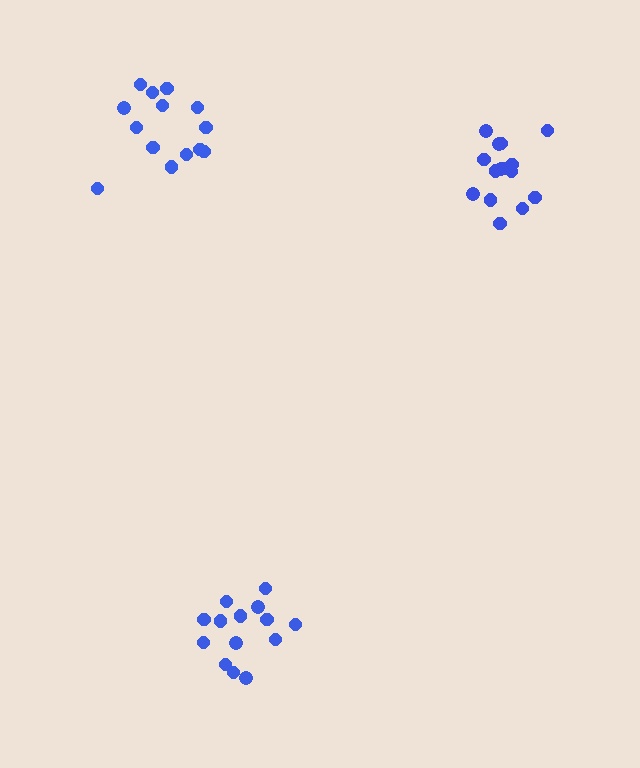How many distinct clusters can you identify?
There are 3 distinct clusters.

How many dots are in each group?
Group 1: 14 dots, Group 2: 15 dots, Group 3: 14 dots (43 total).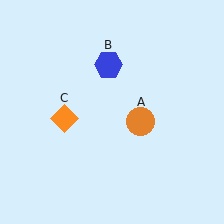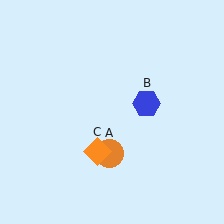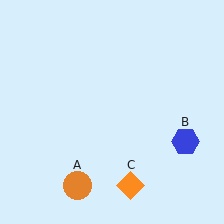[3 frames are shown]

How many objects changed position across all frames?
3 objects changed position: orange circle (object A), blue hexagon (object B), orange diamond (object C).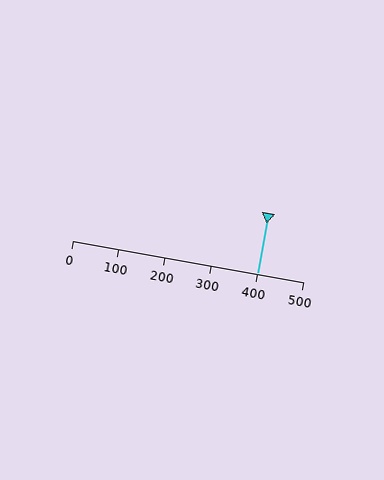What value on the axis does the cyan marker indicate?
The marker indicates approximately 400.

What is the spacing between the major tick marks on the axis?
The major ticks are spaced 100 apart.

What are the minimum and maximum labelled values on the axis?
The axis runs from 0 to 500.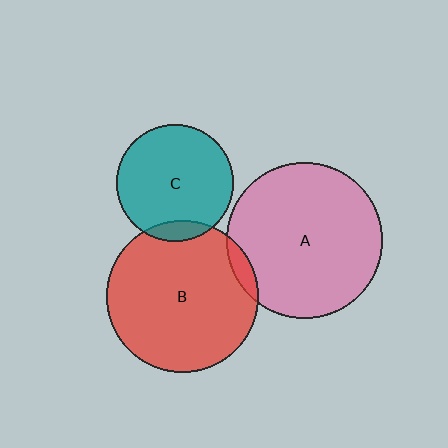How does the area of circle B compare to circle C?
Approximately 1.7 times.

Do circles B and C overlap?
Yes.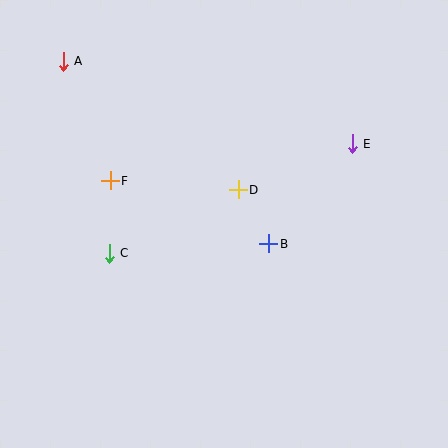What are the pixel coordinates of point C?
Point C is at (109, 253).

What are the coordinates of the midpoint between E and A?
The midpoint between E and A is at (208, 103).